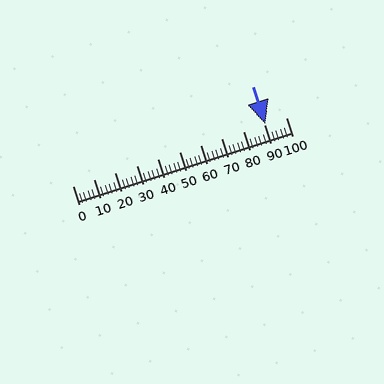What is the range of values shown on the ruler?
The ruler shows values from 0 to 100.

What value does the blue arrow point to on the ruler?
The blue arrow points to approximately 90.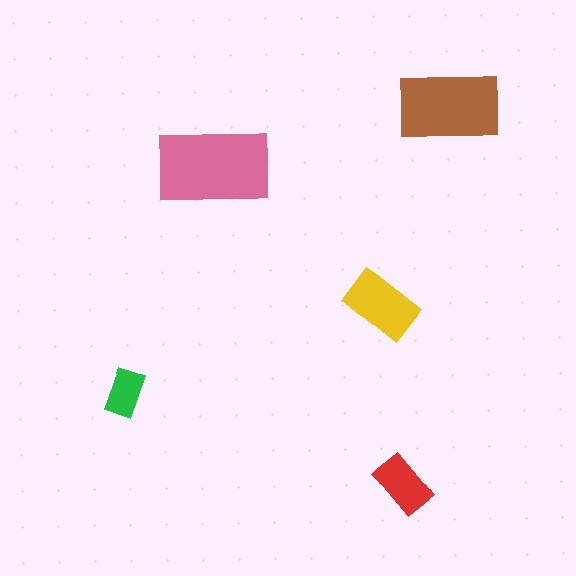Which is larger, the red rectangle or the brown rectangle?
The brown one.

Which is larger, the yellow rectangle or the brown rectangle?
The brown one.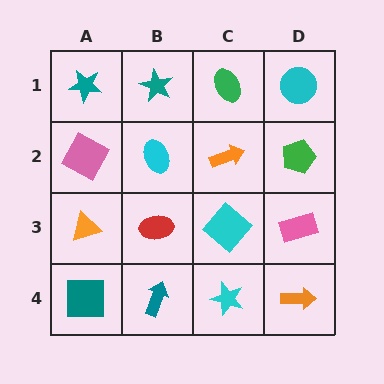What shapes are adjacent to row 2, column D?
A cyan circle (row 1, column D), a pink rectangle (row 3, column D), an orange arrow (row 2, column C).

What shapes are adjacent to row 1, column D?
A green pentagon (row 2, column D), a green ellipse (row 1, column C).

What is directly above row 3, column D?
A green pentagon.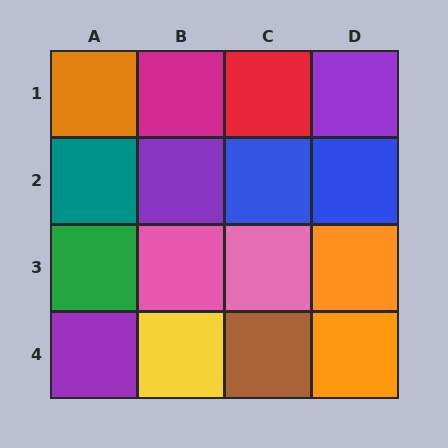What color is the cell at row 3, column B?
Pink.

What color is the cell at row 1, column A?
Orange.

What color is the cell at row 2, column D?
Blue.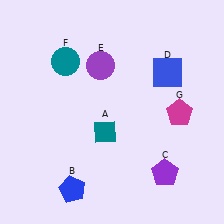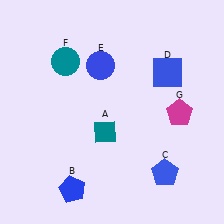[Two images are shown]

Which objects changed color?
C changed from purple to blue. E changed from purple to blue.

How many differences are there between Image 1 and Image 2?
There are 2 differences between the two images.